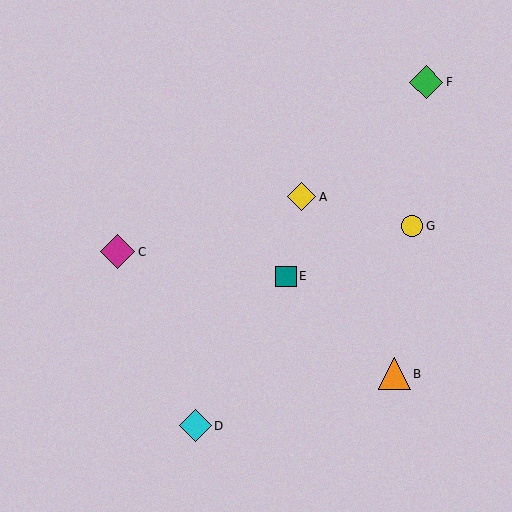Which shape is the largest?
The magenta diamond (labeled C) is the largest.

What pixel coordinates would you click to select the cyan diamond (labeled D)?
Click at (196, 426) to select the cyan diamond D.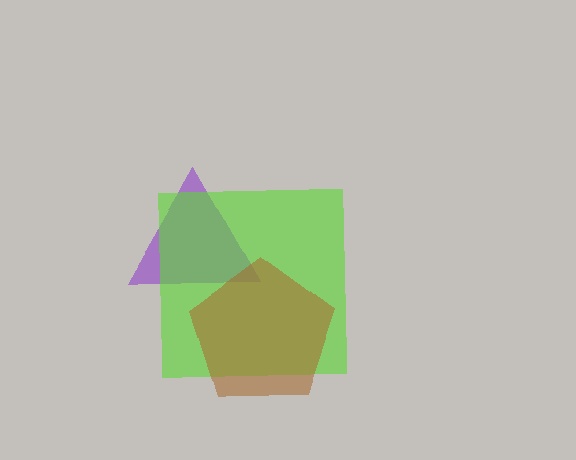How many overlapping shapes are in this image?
There are 3 overlapping shapes in the image.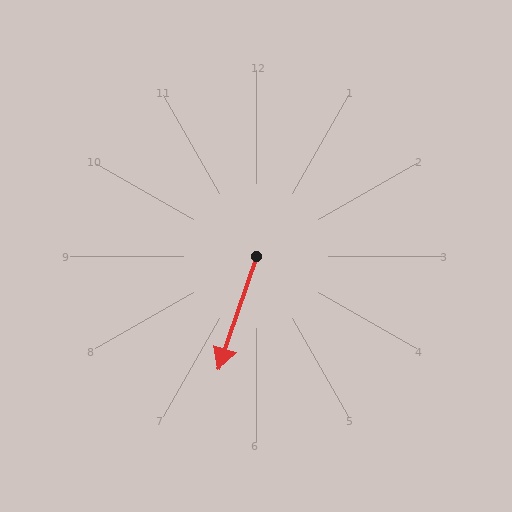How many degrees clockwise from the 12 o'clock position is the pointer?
Approximately 199 degrees.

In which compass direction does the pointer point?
South.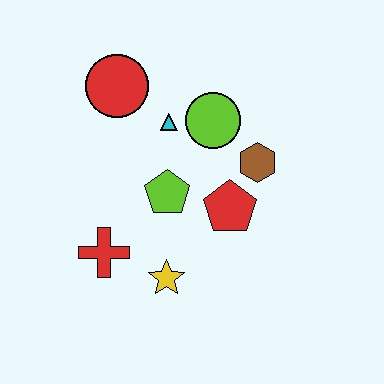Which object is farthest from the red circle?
The yellow star is farthest from the red circle.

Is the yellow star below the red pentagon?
Yes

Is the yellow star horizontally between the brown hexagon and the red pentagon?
No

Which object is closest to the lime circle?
The cyan triangle is closest to the lime circle.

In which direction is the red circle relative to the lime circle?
The red circle is to the left of the lime circle.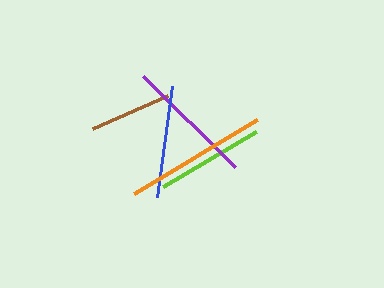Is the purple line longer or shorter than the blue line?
The purple line is longer than the blue line.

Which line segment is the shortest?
The brown line is the shortest at approximately 82 pixels.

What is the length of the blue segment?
The blue segment is approximately 112 pixels long.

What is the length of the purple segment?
The purple segment is approximately 130 pixels long.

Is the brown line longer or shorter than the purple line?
The purple line is longer than the brown line.